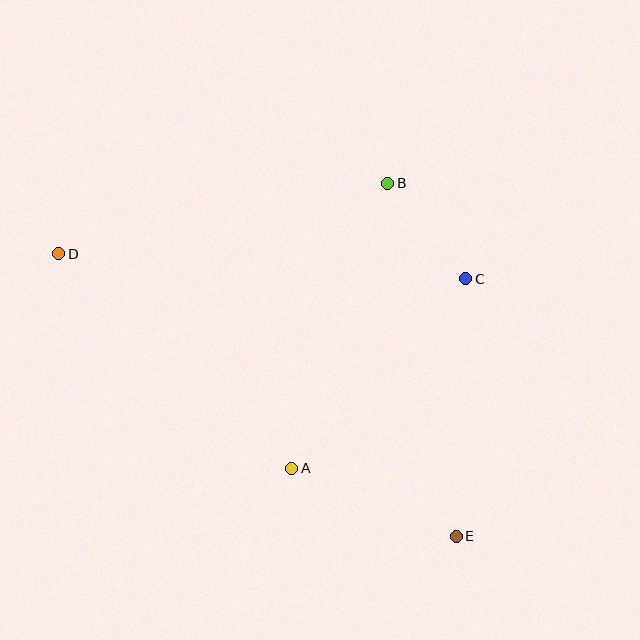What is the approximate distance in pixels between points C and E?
The distance between C and E is approximately 257 pixels.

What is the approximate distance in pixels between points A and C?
The distance between A and C is approximately 257 pixels.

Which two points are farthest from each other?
Points D and E are farthest from each other.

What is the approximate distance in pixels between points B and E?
The distance between B and E is approximately 359 pixels.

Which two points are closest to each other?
Points B and C are closest to each other.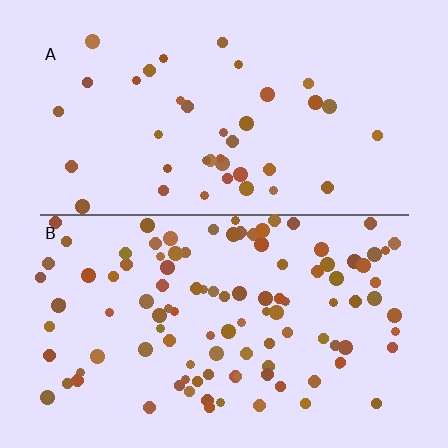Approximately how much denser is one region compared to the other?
Approximately 2.6× — region B over region A.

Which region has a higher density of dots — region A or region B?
B (the bottom).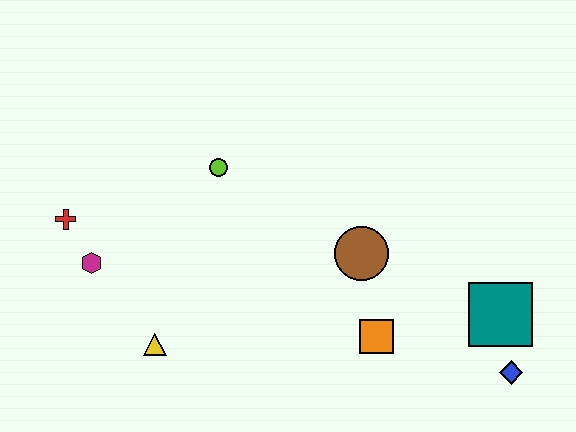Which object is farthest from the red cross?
The blue diamond is farthest from the red cross.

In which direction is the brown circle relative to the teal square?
The brown circle is to the left of the teal square.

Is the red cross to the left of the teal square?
Yes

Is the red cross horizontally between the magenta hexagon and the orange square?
No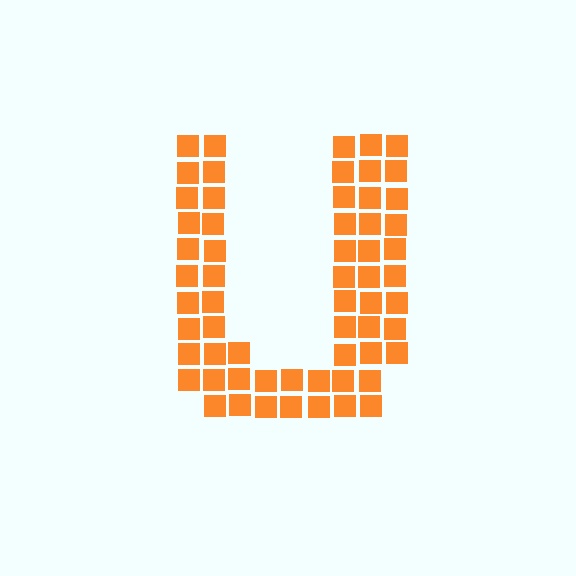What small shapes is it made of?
It is made of small squares.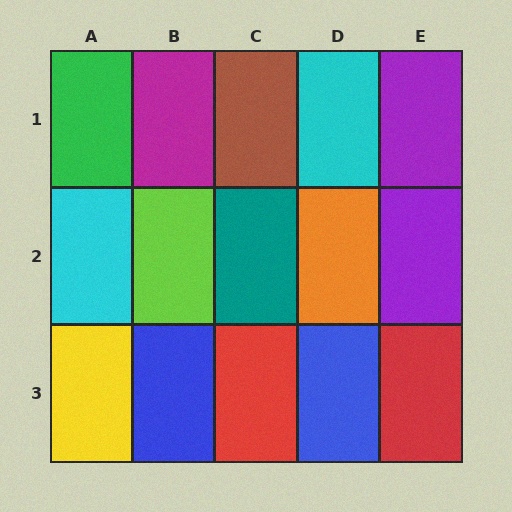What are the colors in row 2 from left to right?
Cyan, lime, teal, orange, purple.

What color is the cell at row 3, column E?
Red.